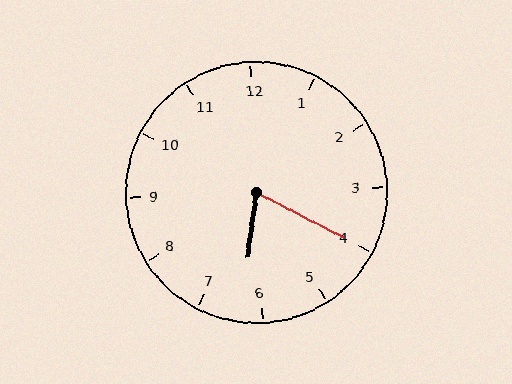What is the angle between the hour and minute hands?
Approximately 70 degrees.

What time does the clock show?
6:20.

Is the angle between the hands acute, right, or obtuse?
It is acute.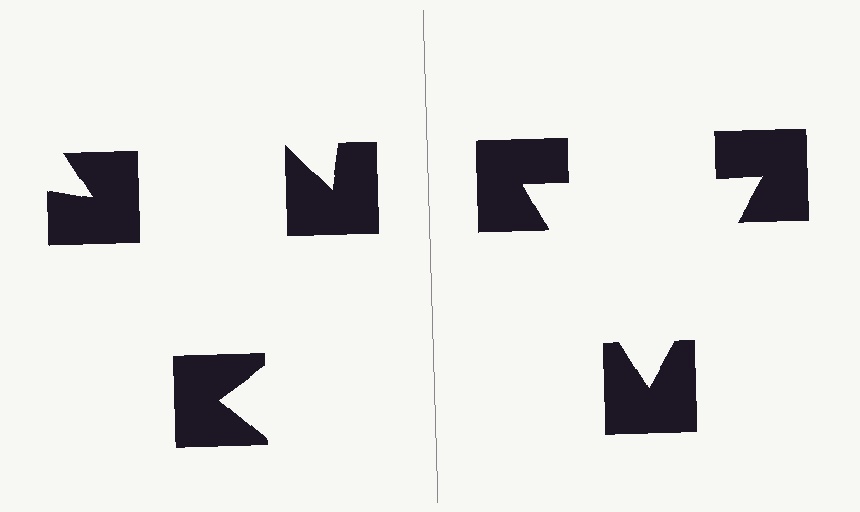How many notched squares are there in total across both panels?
6 — 3 on each side.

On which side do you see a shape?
An illusory triangle appears on the right side. On the left side the wedge cuts are rotated, so no coherent shape forms.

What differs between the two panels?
The notched squares are positioned identically on both sides; only the wedge orientations differ. On the right they align to a triangle; on the left they are misaligned.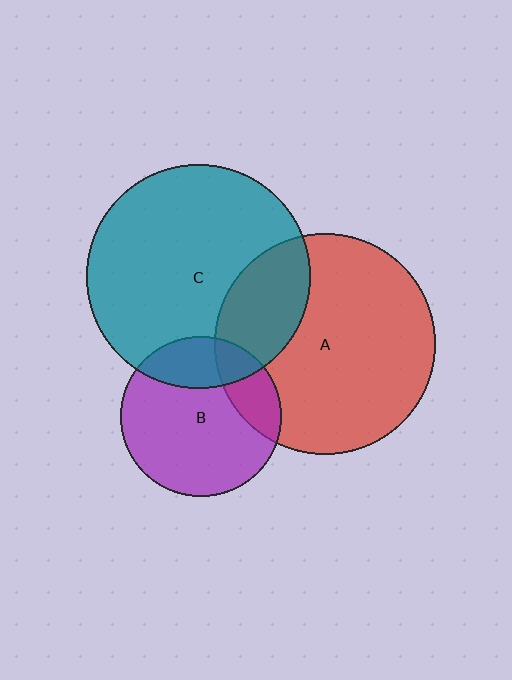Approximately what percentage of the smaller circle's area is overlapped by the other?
Approximately 20%.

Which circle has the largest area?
Circle C (teal).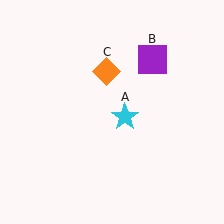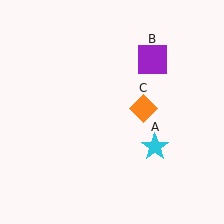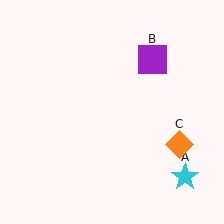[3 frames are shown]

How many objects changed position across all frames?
2 objects changed position: cyan star (object A), orange diamond (object C).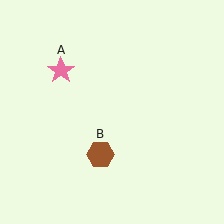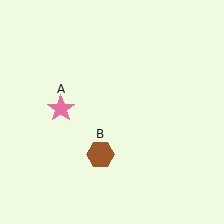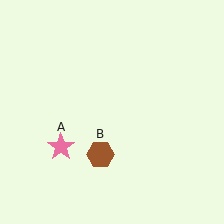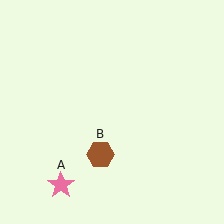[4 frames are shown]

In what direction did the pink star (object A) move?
The pink star (object A) moved down.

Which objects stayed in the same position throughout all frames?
Brown hexagon (object B) remained stationary.